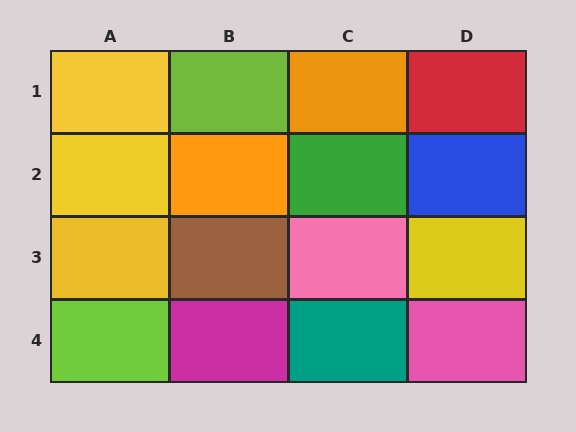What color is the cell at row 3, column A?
Yellow.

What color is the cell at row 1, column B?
Lime.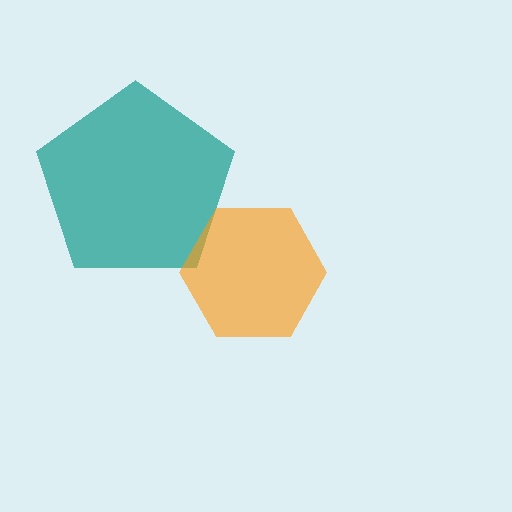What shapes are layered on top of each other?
The layered shapes are: a teal pentagon, an orange hexagon.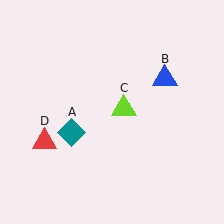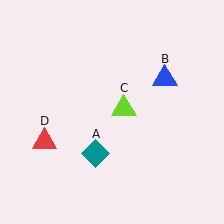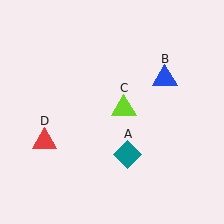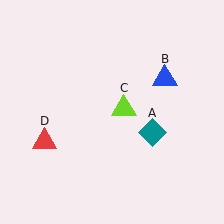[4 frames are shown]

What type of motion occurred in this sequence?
The teal diamond (object A) rotated counterclockwise around the center of the scene.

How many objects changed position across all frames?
1 object changed position: teal diamond (object A).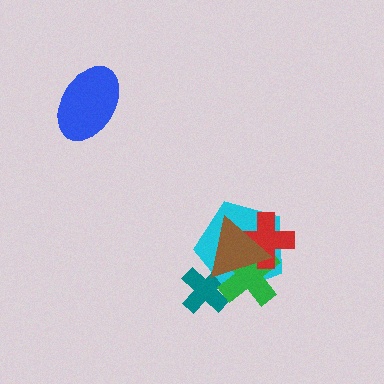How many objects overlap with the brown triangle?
4 objects overlap with the brown triangle.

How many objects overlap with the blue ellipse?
0 objects overlap with the blue ellipse.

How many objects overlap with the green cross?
4 objects overlap with the green cross.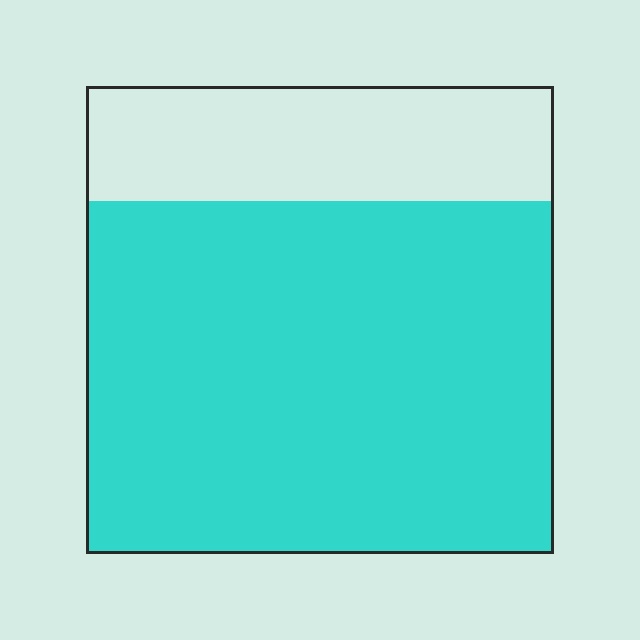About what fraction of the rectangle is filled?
About three quarters (3/4).